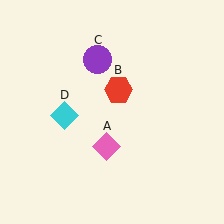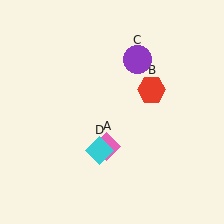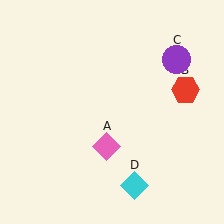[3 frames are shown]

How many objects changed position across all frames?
3 objects changed position: red hexagon (object B), purple circle (object C), cyan diamond (object D).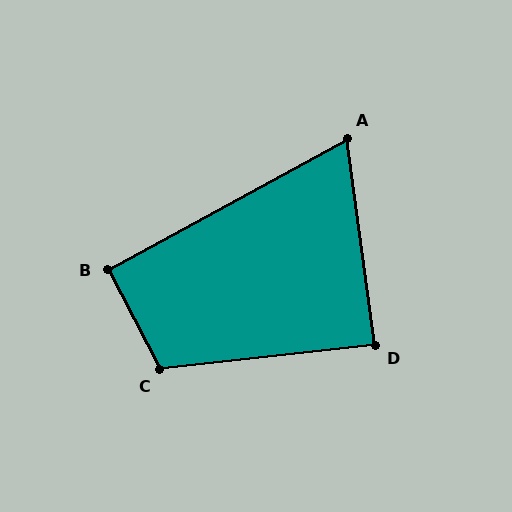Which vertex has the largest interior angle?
C, at approximately 111 degrees.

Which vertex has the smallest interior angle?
A, at approximately 69 degrees.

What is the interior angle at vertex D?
Approximately 89 degrees (approximately right).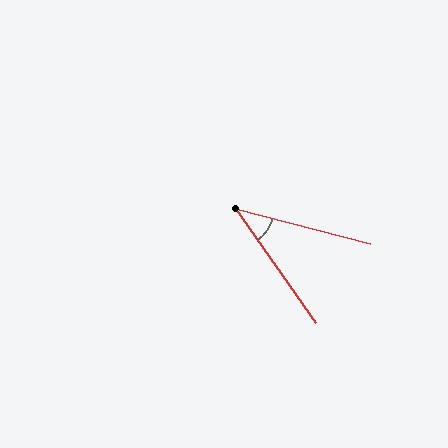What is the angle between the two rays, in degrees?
Approximately 40 degrees.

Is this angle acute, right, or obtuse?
It is acute.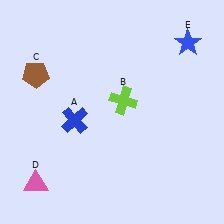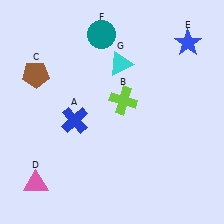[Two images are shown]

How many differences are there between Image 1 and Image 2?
There are 2 differences between the two images.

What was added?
A teal circle (F), a cyan triangle (G) were added in Image 2.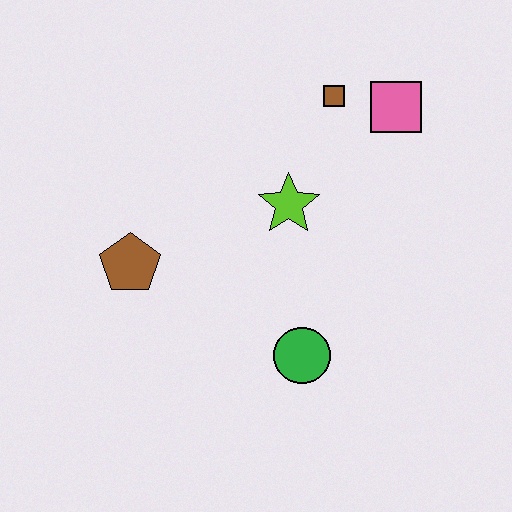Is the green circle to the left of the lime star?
No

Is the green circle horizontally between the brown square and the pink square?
No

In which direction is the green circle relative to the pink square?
The green circle is below the pink square.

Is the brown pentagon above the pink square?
No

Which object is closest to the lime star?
The brown square is closest to the lime star.